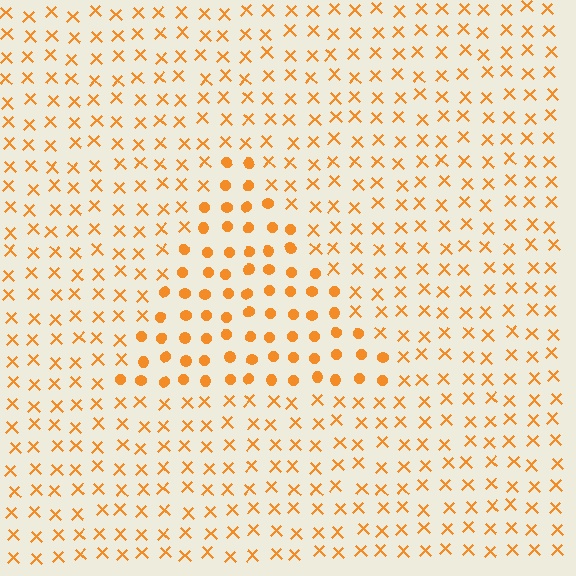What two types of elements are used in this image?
The image uses circles inside the triangle region and X marks outside it.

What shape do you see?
I see a triangle.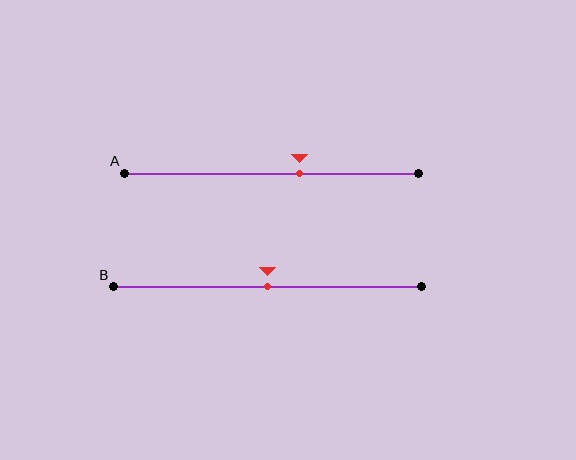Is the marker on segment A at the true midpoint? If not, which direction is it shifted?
No, the marker on segment A is shifted to the right by about 10% of the segment length.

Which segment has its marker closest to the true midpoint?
Segment B has its marker closest to the true midpoint.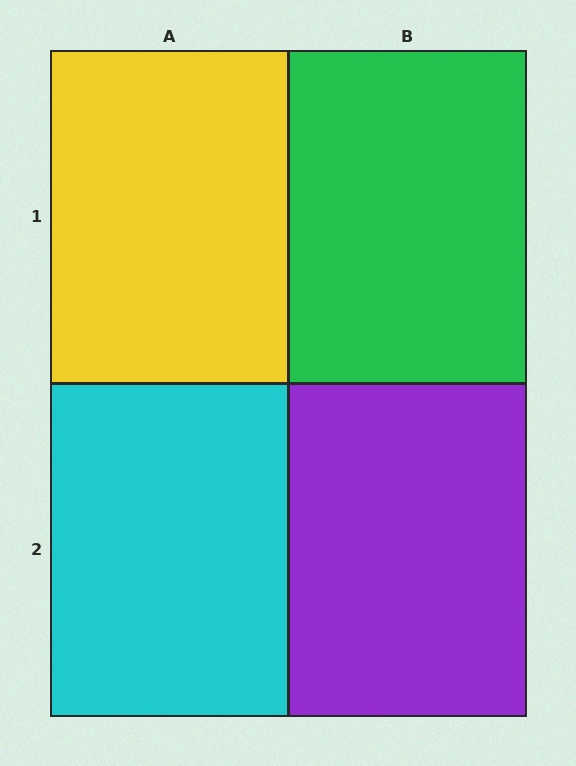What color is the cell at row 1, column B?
Green.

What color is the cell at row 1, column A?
Yellow.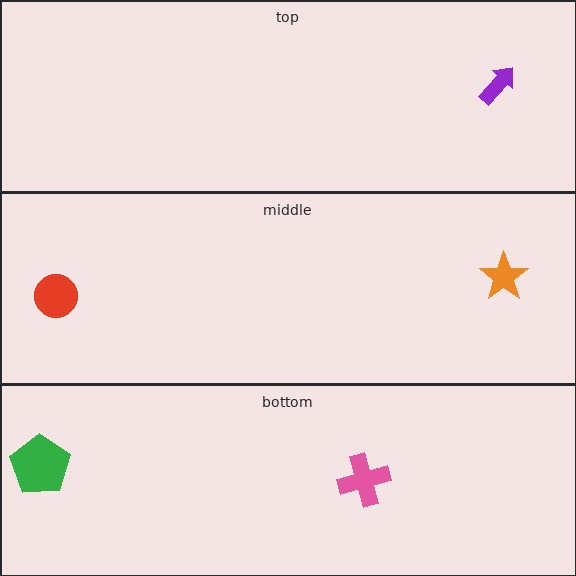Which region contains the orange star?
The middle region.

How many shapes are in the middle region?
2.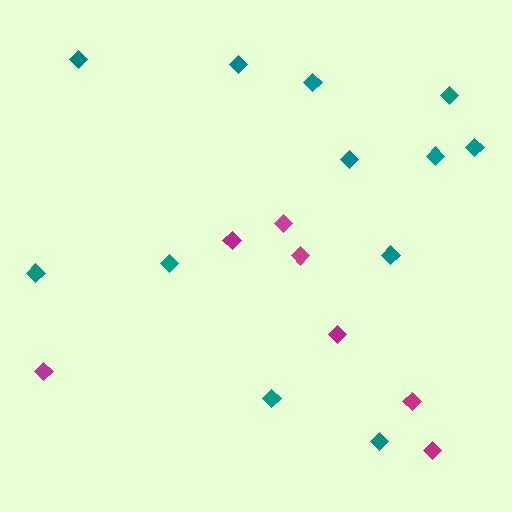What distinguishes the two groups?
There are 2 groups: one group of teal diamonds (12) and one group of magenta diamonds (7).